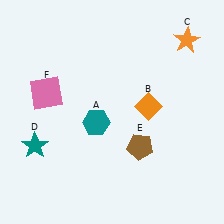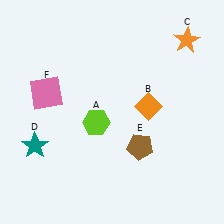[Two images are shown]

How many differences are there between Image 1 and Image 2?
There is 1 difference between the two images.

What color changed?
The hexagon (A) changed from teal in Image 1 to lime in Image 2.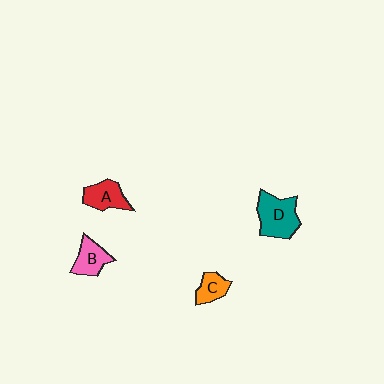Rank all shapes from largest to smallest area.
From largest to smallest: D (teal), A (red), B (pink), C (orange).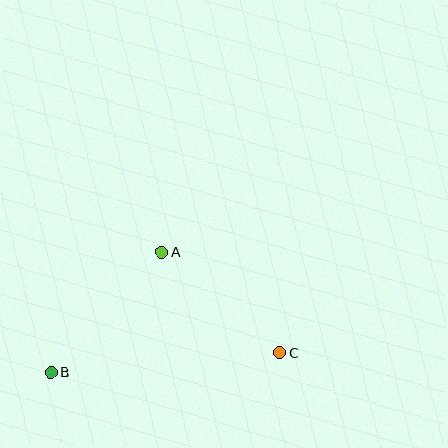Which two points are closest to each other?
Points A and C are closest to each other.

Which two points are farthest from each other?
Points B and C are farthest from each other.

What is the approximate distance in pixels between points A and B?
The distance between A and B is approximately 164 pixels.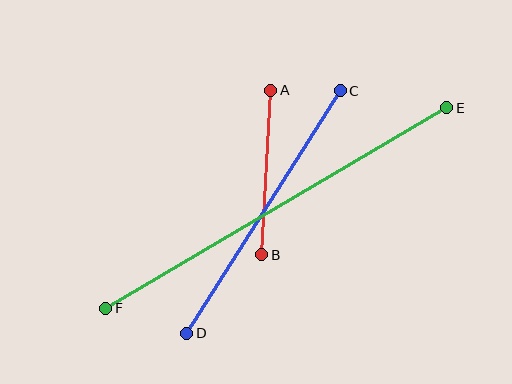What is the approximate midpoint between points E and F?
The midpoint is at approximately (276, 208) pixels.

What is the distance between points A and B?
The distance is approximately 165 pixels.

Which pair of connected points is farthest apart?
Points E and F are farthest apart.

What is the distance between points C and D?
The distance is approximately 287 pixels.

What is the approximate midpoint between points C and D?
The midpoint is at approximately (264, 212) pixels.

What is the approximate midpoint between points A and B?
The midpoint is at approximately (266, 172) pixels.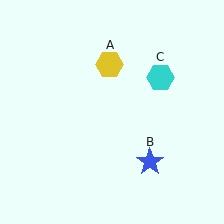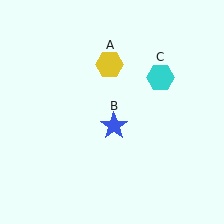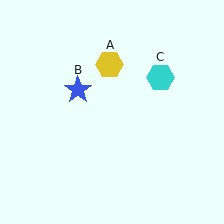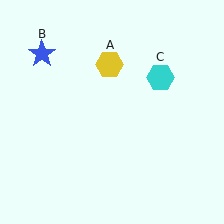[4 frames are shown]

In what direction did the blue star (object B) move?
The blue star (object B) moved up and to the left.